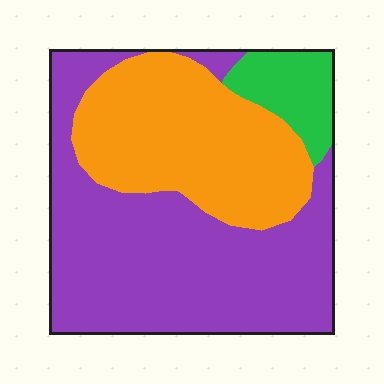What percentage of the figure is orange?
Orange takes up about one third (1/3) of the figure.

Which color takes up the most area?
Purple, at roughly 55%.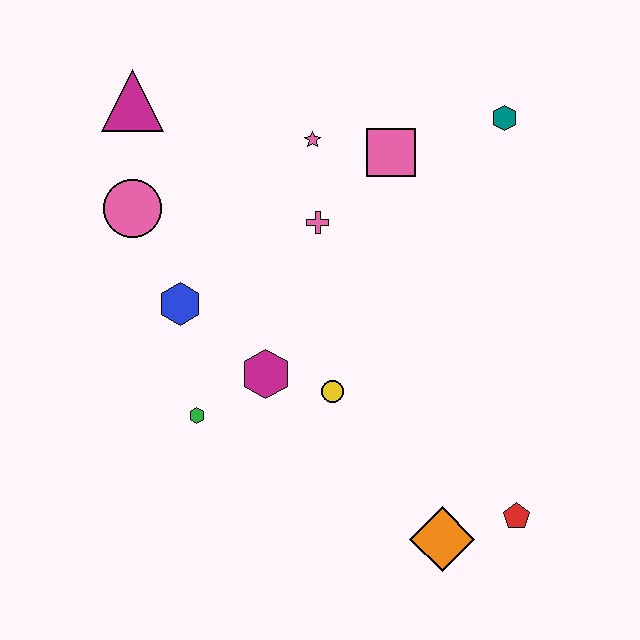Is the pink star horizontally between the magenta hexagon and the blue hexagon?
No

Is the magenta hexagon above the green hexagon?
Yes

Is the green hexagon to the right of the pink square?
No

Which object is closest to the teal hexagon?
The pink square is closest to the teal hexagon.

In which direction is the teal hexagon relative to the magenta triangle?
The teal hexagon is to the right of the magenta triangle.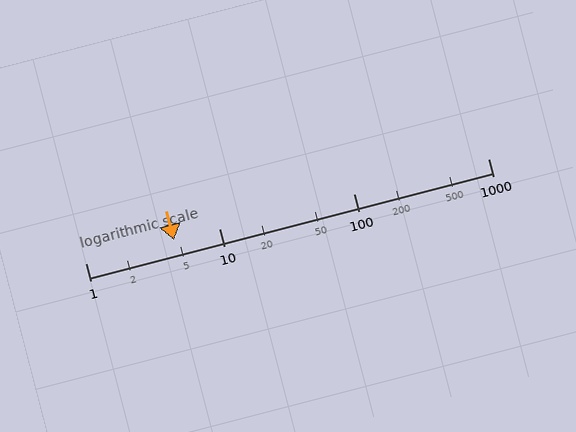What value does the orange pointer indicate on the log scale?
The pointer indicates approximately 4.6.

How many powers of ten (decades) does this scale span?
The scale spans 3 decades, from 1 to 1000.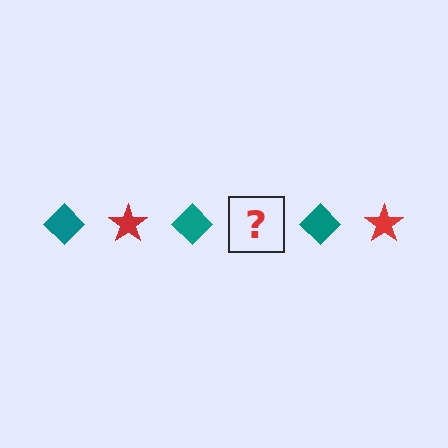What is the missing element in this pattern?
The missing element is a red star.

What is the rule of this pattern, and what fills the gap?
The rule is that the pattern alternates between teal diamond and red star. The gap should be filled with a red star.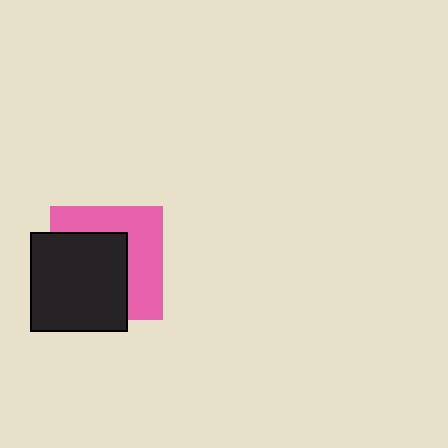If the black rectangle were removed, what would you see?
You would see the complete pink square.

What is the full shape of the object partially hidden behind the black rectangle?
The partially hidden object is a pink square.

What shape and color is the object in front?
The object in front is a black rectangle.